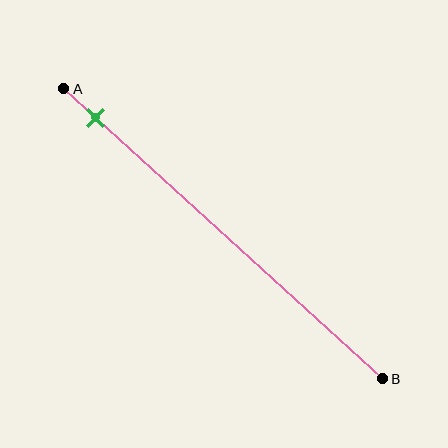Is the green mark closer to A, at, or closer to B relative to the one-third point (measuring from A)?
The green mark is closer to point A than the one-third point of segment AB.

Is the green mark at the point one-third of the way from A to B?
No, the mark is at about 10% from A, not at the 33% one-third point.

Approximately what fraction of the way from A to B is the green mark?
The green mark is approximately 10% of the way from A to B.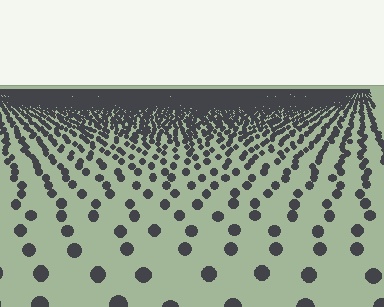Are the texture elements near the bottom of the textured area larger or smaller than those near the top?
Larger. Near the bottom, elements are closer to the viewer and appear at a bigger on-screen size.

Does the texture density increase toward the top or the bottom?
Density increases toward the top.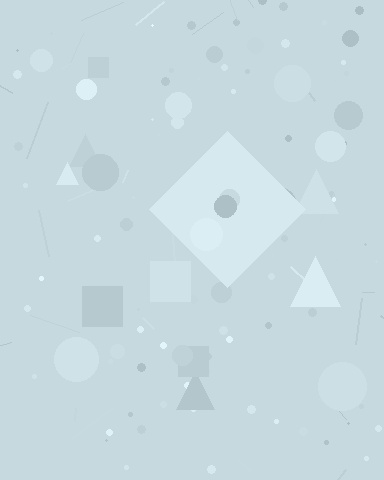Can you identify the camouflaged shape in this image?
The camouflaged shape is a diamond.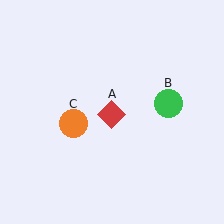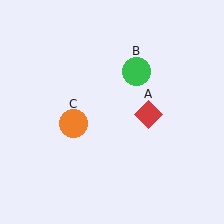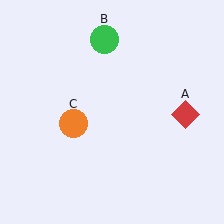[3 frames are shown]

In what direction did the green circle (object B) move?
The green circle (object B) moved up and to the left.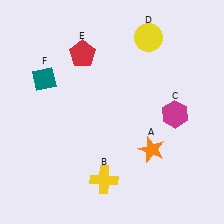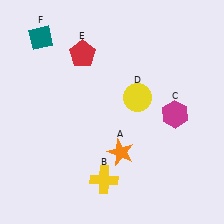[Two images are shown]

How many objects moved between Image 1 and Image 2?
3 objects moved between the two images.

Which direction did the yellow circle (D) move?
The yellow circle (D) moved down.